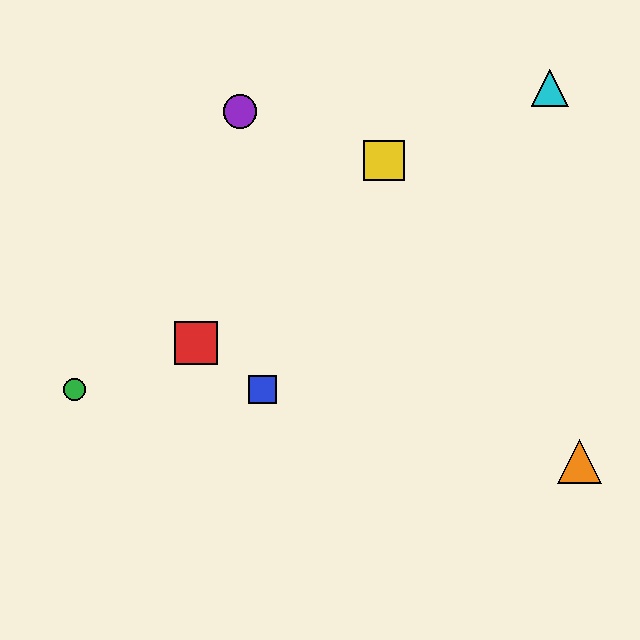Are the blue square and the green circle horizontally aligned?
Yes, both are at y≈390.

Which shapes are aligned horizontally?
The blue square, the green circle are aligned horizontally.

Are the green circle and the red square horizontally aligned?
No, the green circle is at y≈390 and the red square is at y≈343.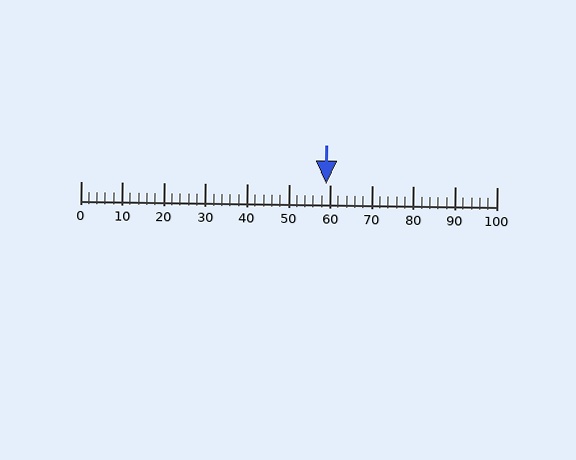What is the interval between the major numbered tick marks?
The major tick marks are spaced 10 units apart.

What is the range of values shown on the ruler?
The ruler shows values from 0 to 100.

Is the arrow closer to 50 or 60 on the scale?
The arrow is closer to 60.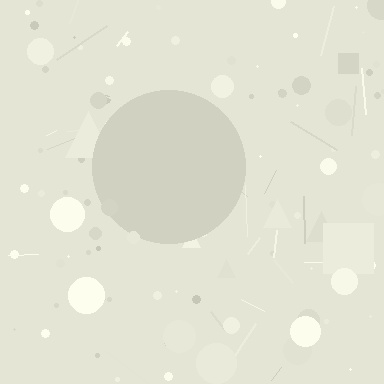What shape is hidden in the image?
A circle is hidden in the image.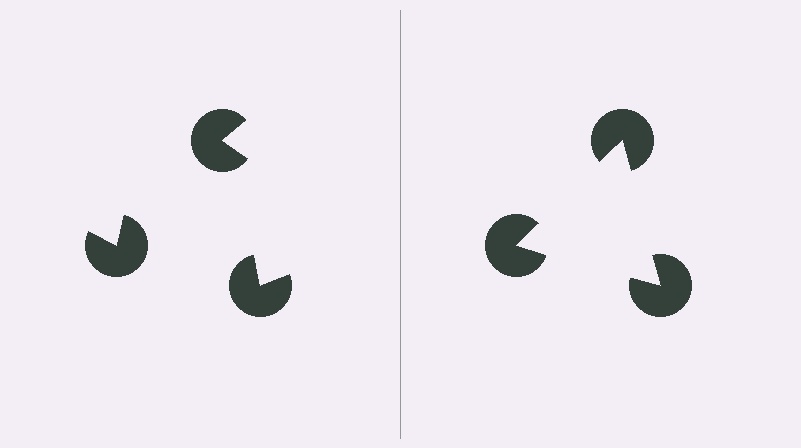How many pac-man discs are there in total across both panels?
6 — 3 on each side.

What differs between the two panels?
The pac-man discs are positioned identically on both sides; only the wedge orientations differ. On the right they align to a triangle; on the left they are misaligned.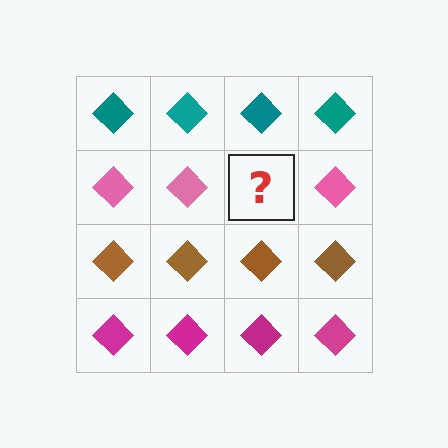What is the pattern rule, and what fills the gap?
The rule is that each row has a consistent color. The gap should be filled with a pink diamond.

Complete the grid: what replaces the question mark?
The question mark should be replaced with a pink diamond.